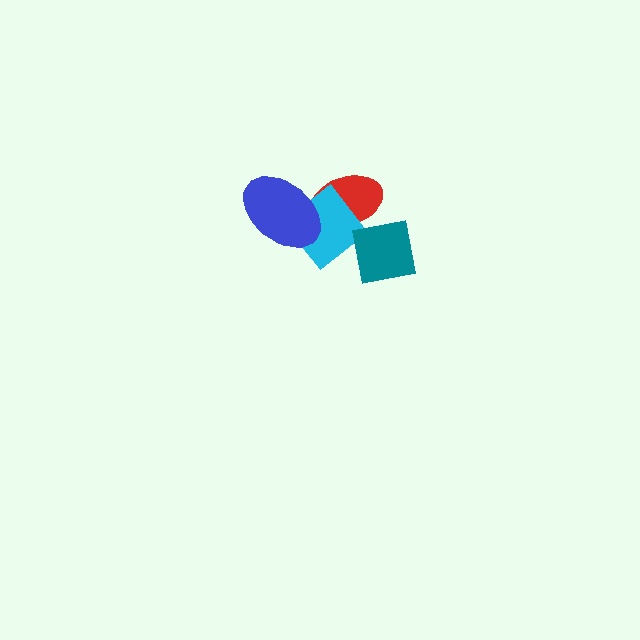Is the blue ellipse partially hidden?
No, no other shape covers it.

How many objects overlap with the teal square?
1 object overlaps with the teal square.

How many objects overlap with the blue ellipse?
2 objects overlap with the blue ellipse.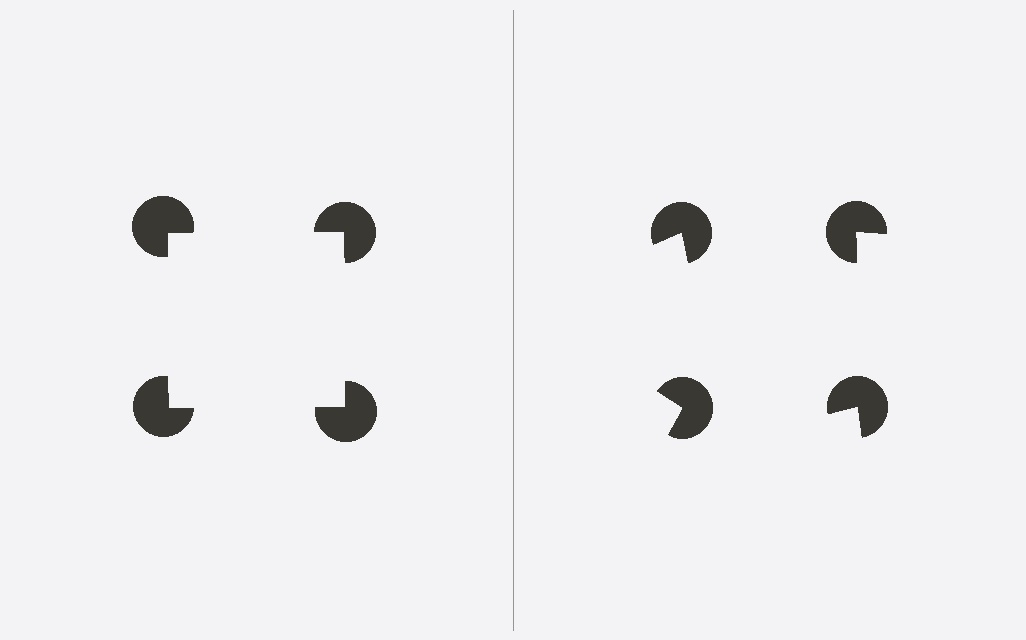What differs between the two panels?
The pac-man discs are positioned identically on both sides; only the wedge orientations differ. On the left they align to a square; on the right they are misaligned.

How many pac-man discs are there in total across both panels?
8 — 4 on each side.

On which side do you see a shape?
An illusory square appears on the left side. On the right side the wedge cuts are rotated, so no coherent shape forms.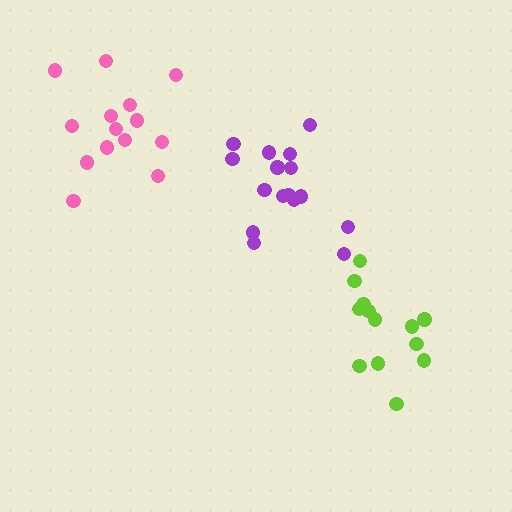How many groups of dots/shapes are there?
There are 3 groups.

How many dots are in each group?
Group 1: 16 dots, Group 2: 13 dots, Group 3: 14 dots (43 total).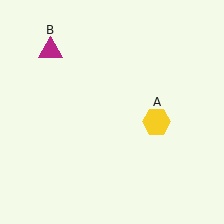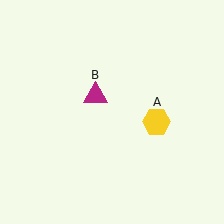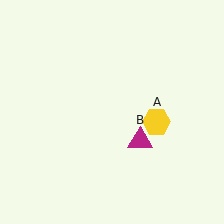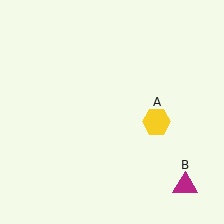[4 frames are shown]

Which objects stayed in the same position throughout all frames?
Yellow hexagon (object A) remained stationary.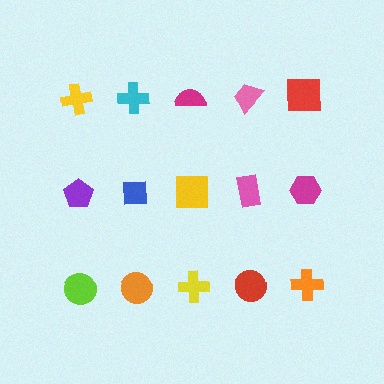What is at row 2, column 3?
A yellow square.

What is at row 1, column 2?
A cyan cross.